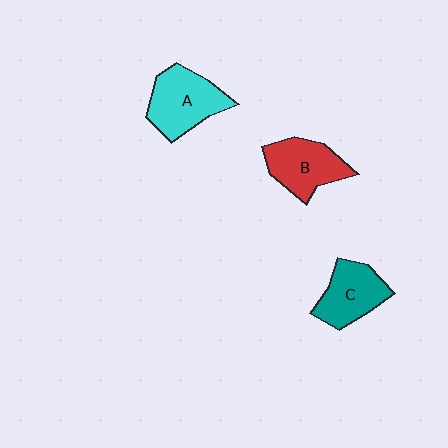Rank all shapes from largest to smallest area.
From largest to smallest: A (cyan), B (red), C (teal).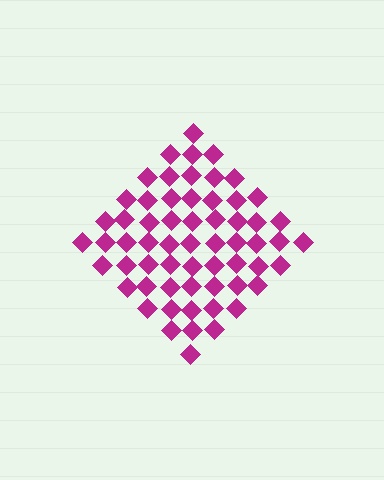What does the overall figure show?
The overall figure shows a diamond.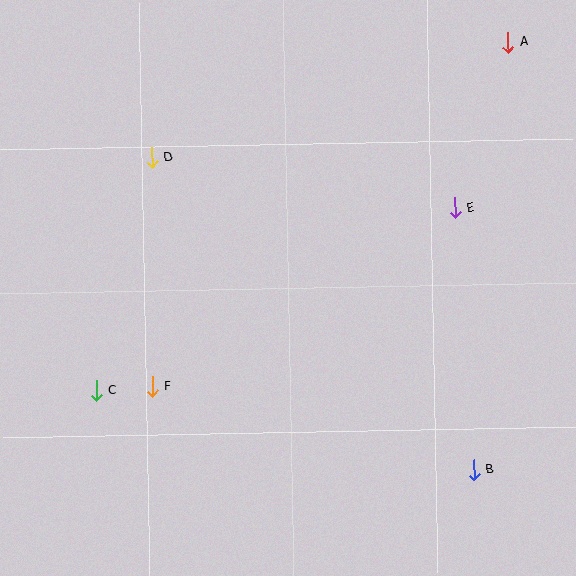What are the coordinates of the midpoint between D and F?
The midpoint between D and F is at (152, 272).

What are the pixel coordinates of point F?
Point F is at (152, 387).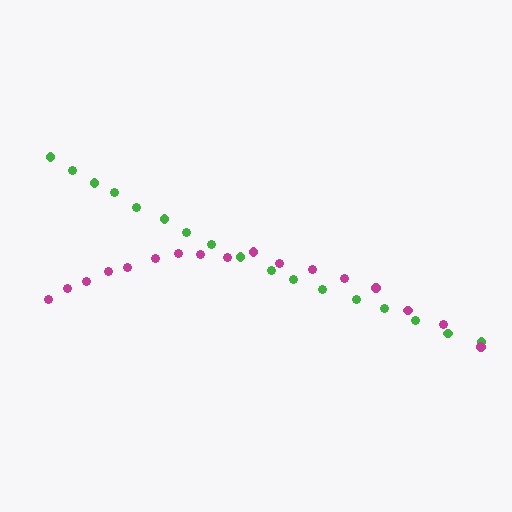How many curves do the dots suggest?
There are 2 distinct paths.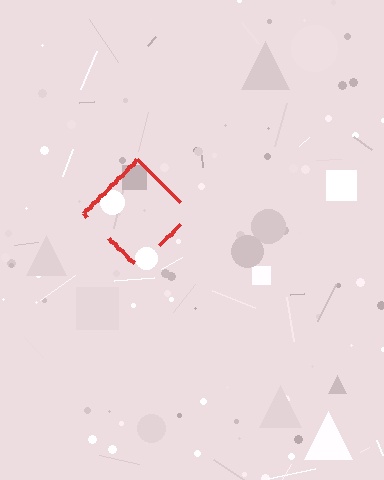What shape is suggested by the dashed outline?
The dashed outline suggests a diamond.